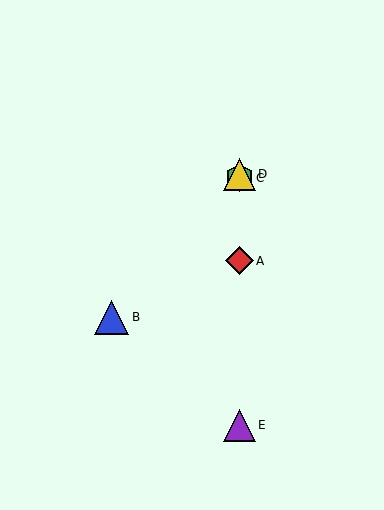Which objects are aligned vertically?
Objects A, C, D, E are aligned vertically.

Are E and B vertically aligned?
No, E is at x≈239 and B is at x≈111.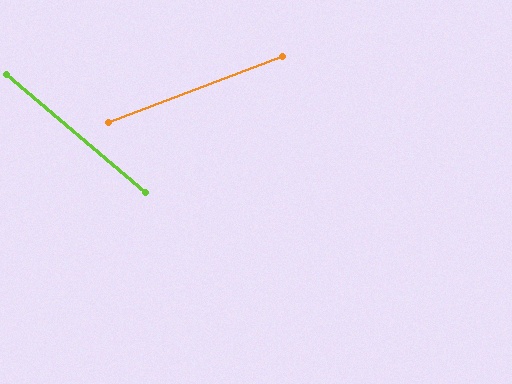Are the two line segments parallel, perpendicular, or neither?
Neither parallel nor perpendicular — they differ by about 61°.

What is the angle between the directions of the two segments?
Approximately 61 degrees.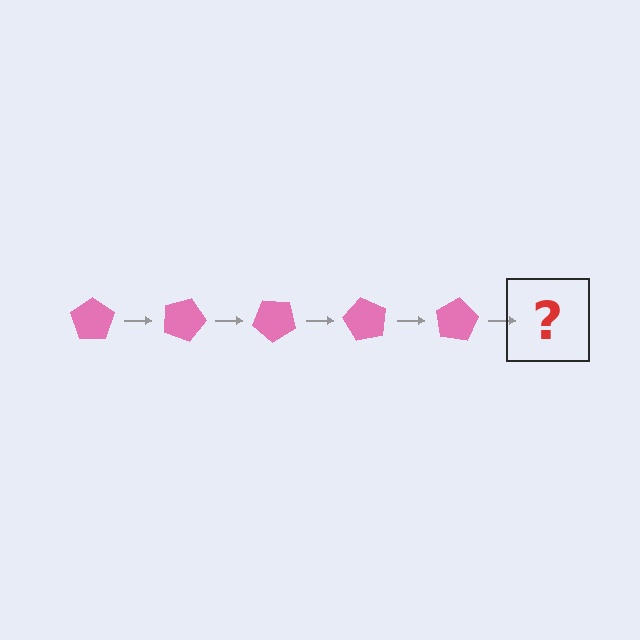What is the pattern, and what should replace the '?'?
The pattern is that the pentagon rotates 20 degrees each step. The '?' should be a pink pentagon rotated 100 degrees.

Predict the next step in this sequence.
The next step is a pink pentagon rotated 100 degrees.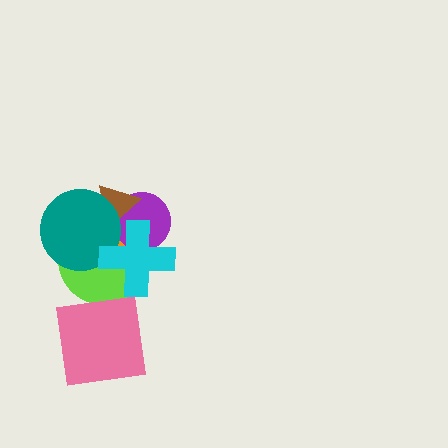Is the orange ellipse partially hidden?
Yes, it is partially covered by another shape.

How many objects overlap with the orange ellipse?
5 objects overlap with the orange ellipse.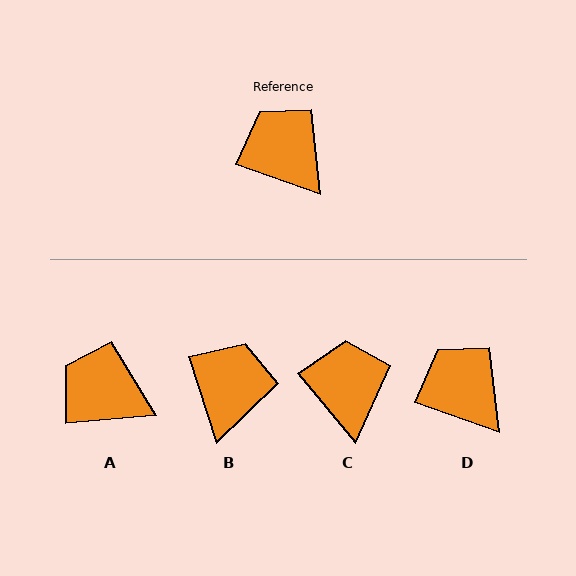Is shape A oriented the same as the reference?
No, it is off by about 25 degrees.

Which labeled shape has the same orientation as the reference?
D.